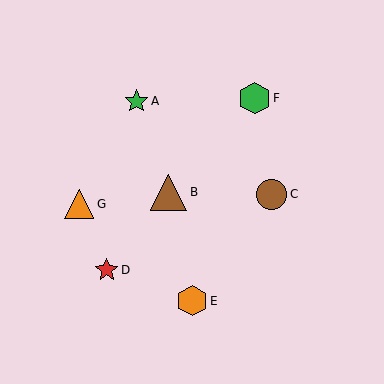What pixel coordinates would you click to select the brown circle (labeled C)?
Click at (272, 194) to select the brown circle C.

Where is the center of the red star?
The center of the red star is at (107, 270).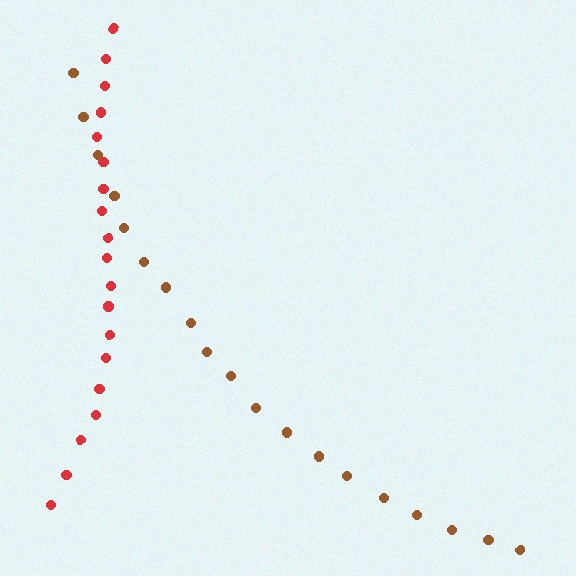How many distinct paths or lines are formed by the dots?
There are 2 distinct paths.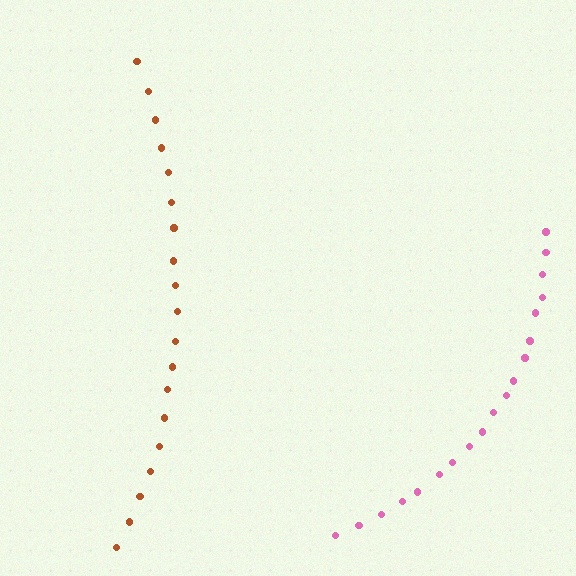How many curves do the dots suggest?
There are 2 distinct paths.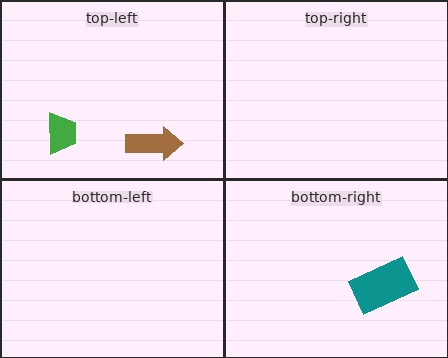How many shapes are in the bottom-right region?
1.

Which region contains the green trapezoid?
The top-left region.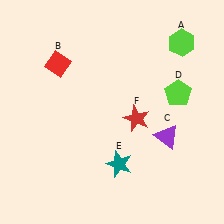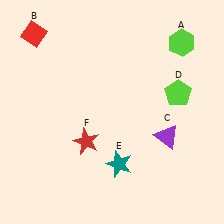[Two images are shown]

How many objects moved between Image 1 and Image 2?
2 objects moved between the two images.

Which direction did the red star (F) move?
The red star (F) moved left.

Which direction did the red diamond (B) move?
The red diamond (B) moved up.